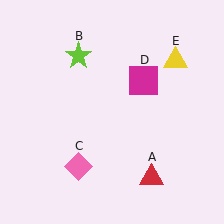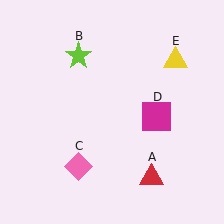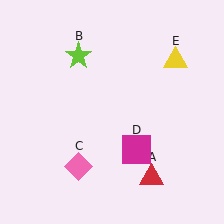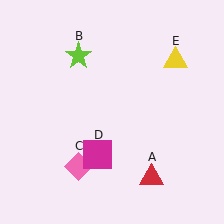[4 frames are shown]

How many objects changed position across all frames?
1 object changed position: magenta square (object D).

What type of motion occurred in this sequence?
The magenta square (object D) rotated clockwise around the center of the scene.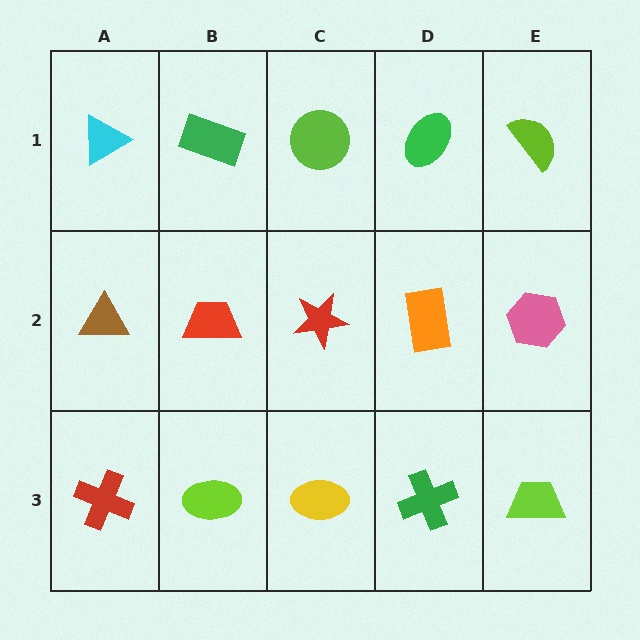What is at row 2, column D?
An orange rectangle.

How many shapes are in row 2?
5 shapes.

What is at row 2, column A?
A brown triangle.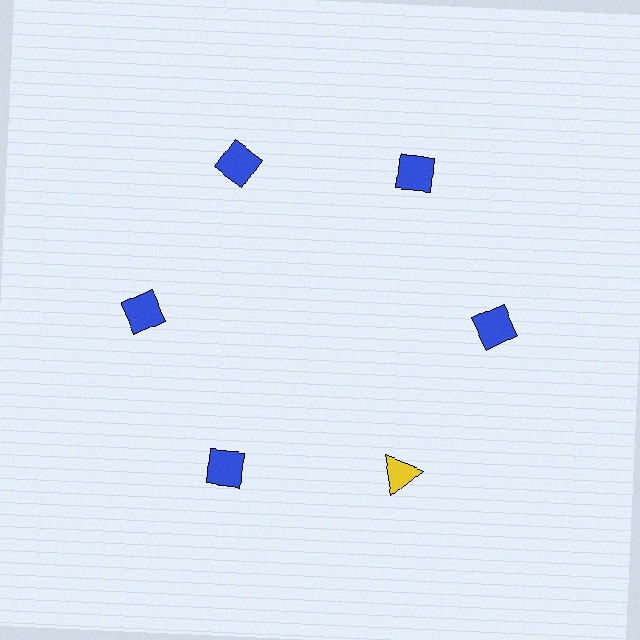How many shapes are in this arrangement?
There are 6 shapes arranged in a ring pattern.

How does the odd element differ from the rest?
It differs in both color (yellow instead of blue) and shape (triangle instead of diamond).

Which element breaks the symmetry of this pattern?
The yellow triangle at roughly the 5 o'clock position breaks the symmetry. All other shapes are blue diamonds.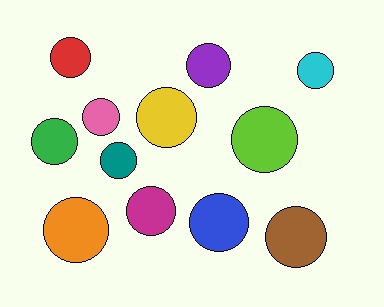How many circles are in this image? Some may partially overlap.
There are 12 circles.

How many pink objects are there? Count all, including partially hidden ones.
There is 1 pink object.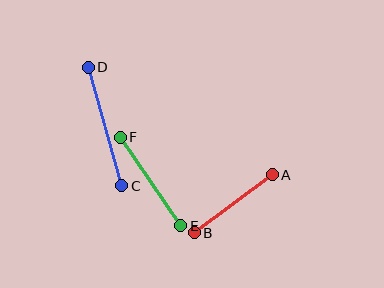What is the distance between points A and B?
The distance is approximately 97 pixels.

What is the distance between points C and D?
The distance is approximately 124 pixels.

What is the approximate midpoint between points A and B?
The midpoint is at approximately (233, 204) pixels.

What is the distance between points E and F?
The distance is approximately 108 pixels.